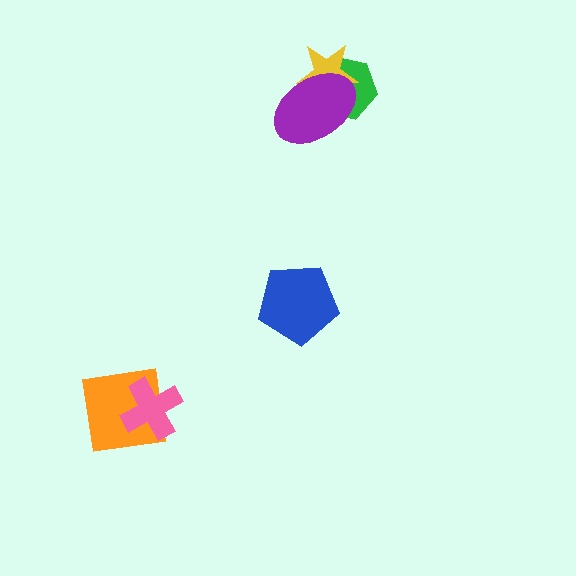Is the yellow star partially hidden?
Yes, it is partially covered by another shape.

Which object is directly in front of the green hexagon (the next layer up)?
The yellow star is directly in front of the green hexagon.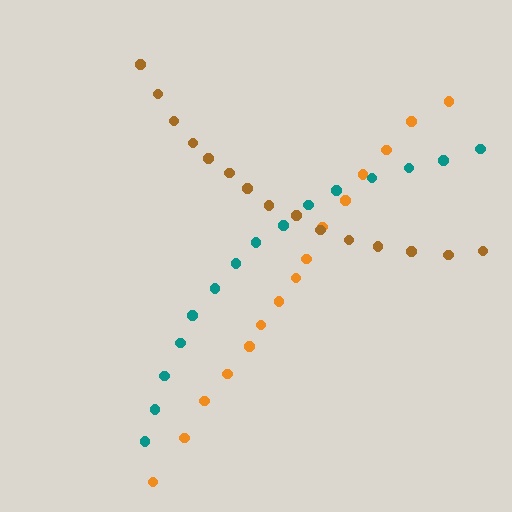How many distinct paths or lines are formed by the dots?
There are 3 distinct paths.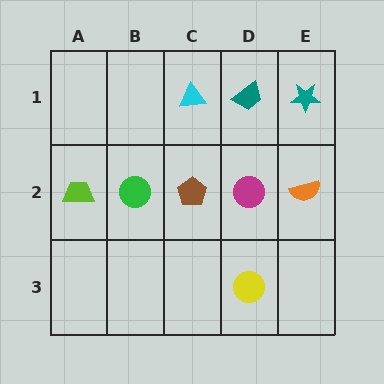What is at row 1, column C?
A cyan triangle.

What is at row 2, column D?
A magenta circle.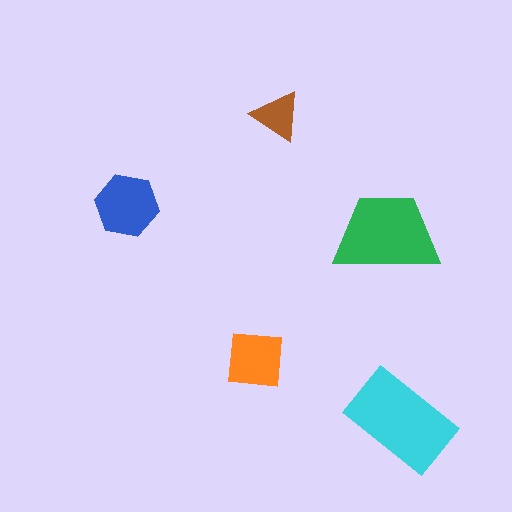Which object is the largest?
The cyan rectangle.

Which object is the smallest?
The brown triangle.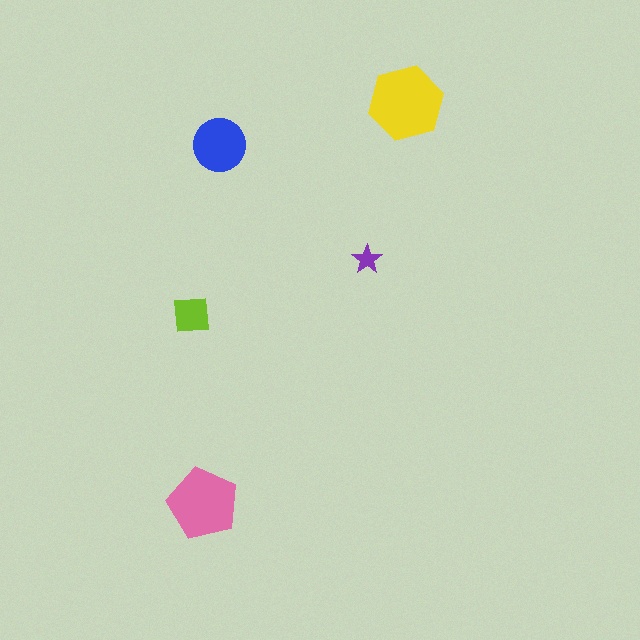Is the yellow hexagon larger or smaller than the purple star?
Larger.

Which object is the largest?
The yellow hexagon.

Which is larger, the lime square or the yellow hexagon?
The yellow hexagon.